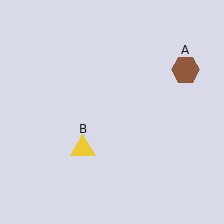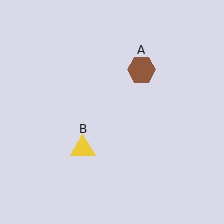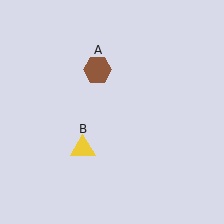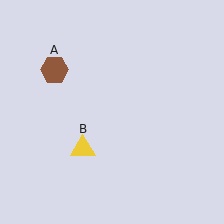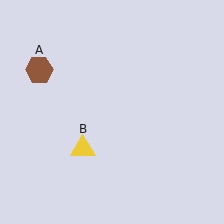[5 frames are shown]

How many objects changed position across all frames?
1 object changed position: brown hexagon (object A).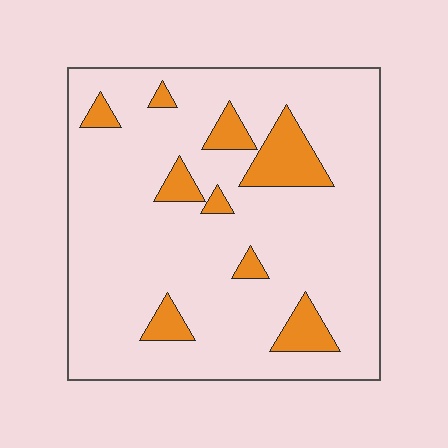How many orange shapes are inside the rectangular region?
9.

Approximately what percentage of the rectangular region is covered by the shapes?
Approximately 15%.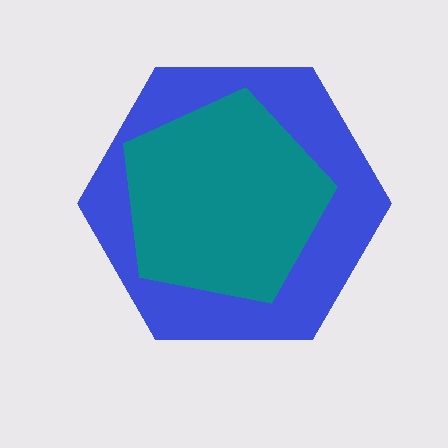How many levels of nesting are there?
2.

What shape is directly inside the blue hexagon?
The teal pentagon.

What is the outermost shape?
The blue hexagon.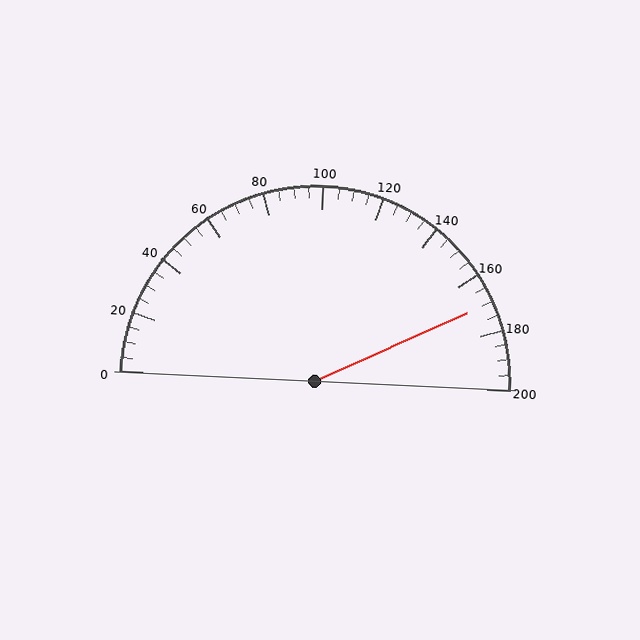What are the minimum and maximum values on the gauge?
The gauge ranges from 0 to 200.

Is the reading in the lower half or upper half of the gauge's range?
The reading is in the upper half of the range (0 to 200).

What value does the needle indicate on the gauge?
The needle indicates approximately 170.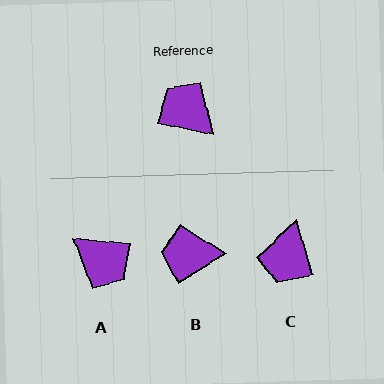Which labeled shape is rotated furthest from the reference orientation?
A, about 174 degrees away.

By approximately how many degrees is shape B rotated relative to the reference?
Approximately 43 degrees counter-clockwise.